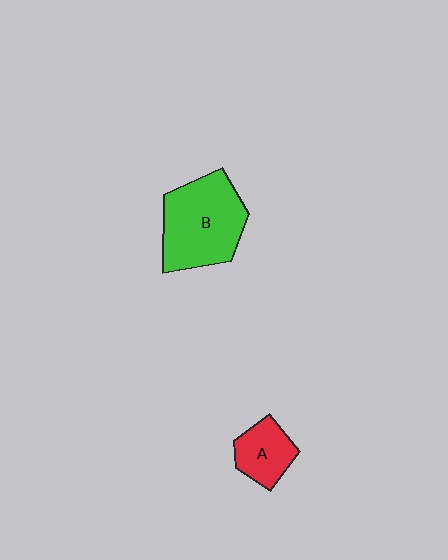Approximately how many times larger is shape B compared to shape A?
Approximately 2.2 times.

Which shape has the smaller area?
Shape A (red).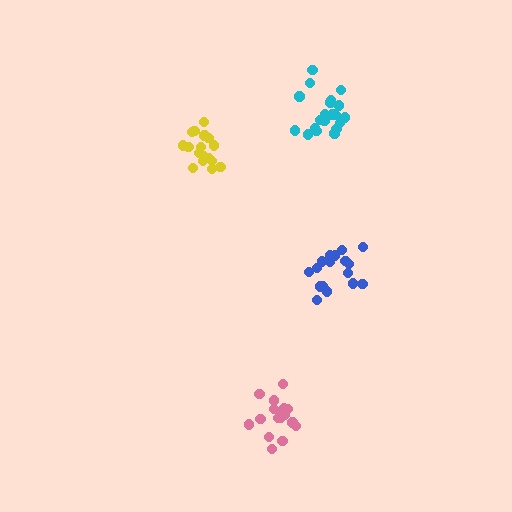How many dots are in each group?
Group 1: 17 dots, Group 2: 21 dots, Group 3: 18 dots, Group 4: 18 dots (74 total).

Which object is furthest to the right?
The blue cluster is rightmost.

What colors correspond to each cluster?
The clusters are colored: yellow, cyan, blue, pink.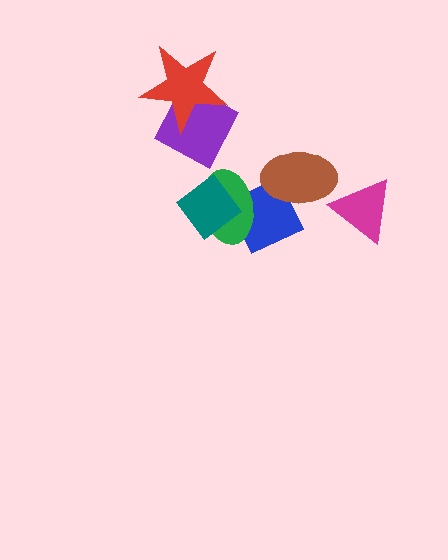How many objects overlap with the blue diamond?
3 objects overlap with the blue diamond.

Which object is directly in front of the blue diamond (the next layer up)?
The green ellipse is directly in front of the blue diamond.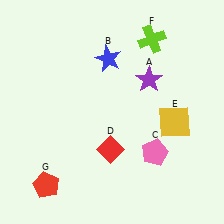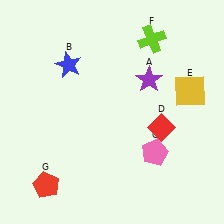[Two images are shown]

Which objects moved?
The objects that moved are: the blue star (B), the red diamond (D), the yellow square (E).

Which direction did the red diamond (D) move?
The red diamond (D) moved right.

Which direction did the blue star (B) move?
The blue star (B) moved left.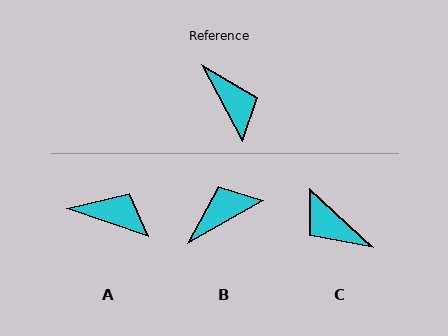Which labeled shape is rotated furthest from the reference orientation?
C, about 160 degrees away.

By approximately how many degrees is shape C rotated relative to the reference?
Approximately 160 degrees clockwise.